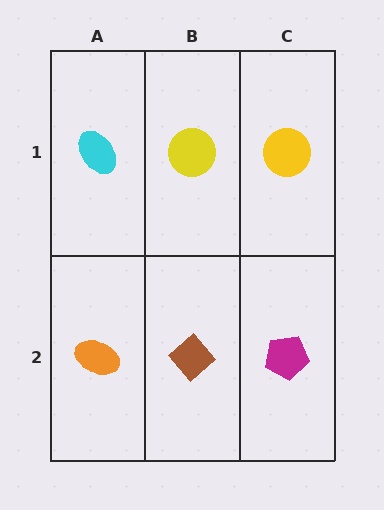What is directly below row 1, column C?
A magenta pentagon.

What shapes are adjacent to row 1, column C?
A magenta pentagon (row 2, column C), a yellow circle (row 1, column B).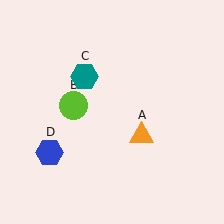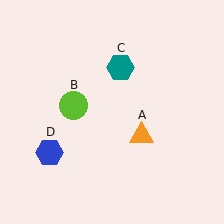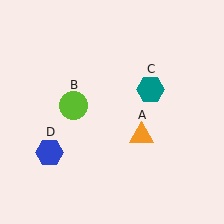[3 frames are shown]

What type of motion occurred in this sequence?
The teal hexagon (object C) rotated clockwise around the center of the scene.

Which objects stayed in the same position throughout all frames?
Orange triangle (object A) and lime circle (object B) and blue hexagon (object D) remained stationary.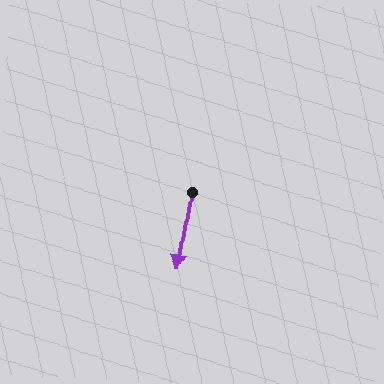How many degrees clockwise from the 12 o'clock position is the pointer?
Approximately 189 degrees.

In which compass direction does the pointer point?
South.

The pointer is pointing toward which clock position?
Roughly 6 o'clock.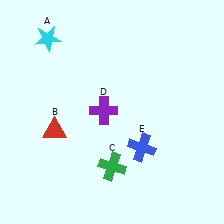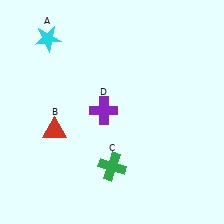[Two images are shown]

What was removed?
The blue cross (E) was removed in Image 2.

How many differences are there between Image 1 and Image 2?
There is 1 difference between the two images.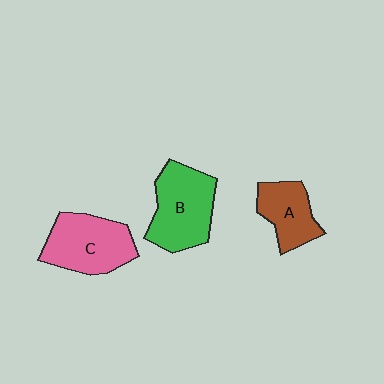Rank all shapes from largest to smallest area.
From largest to smallest: B (green), C (pink), A (brown).